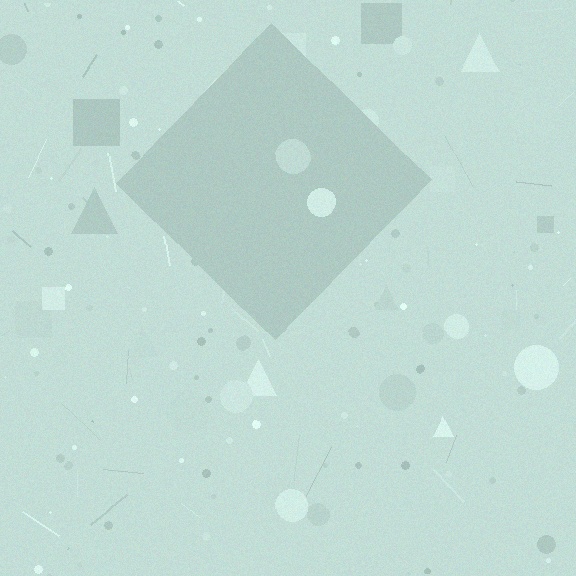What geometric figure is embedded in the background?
A diamond is embedded in the background.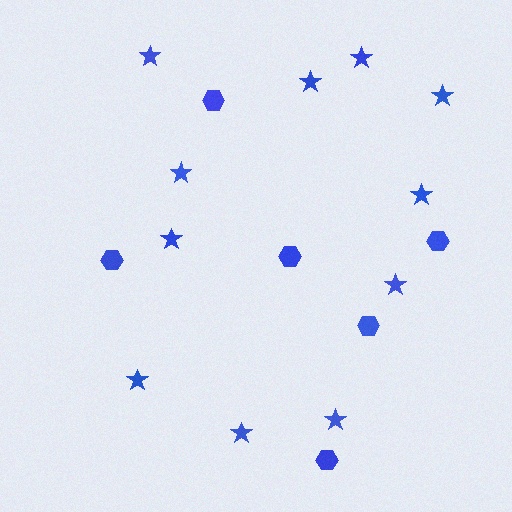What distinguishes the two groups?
There are 2 groups: one group of hexagons (6) and one group of stars (11).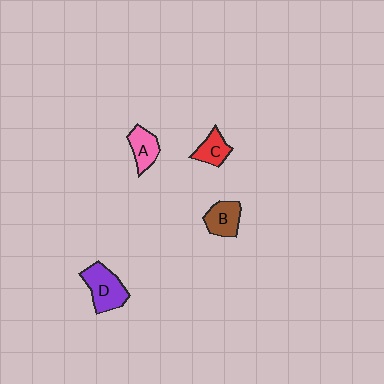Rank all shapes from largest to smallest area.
From largest to smallest: D (purple), B (brown), A (pink), C (red).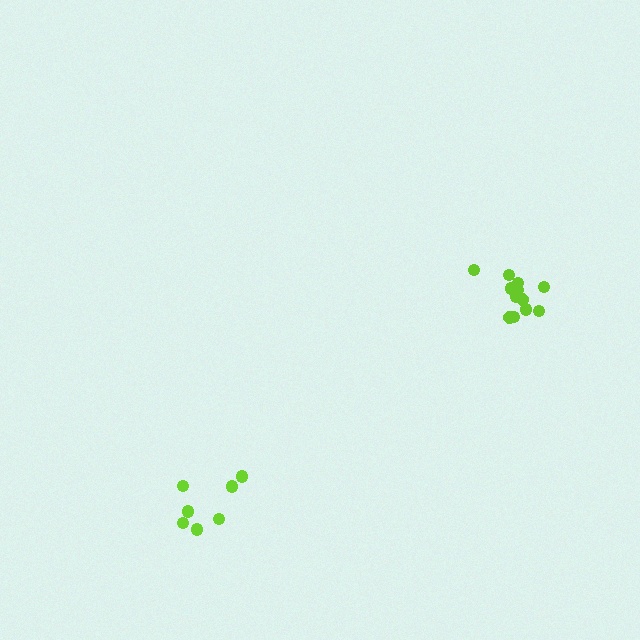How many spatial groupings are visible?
There are 2 spatial groupings.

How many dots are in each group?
Group 1: 7 dots, Group 2: 12 dots (19 total).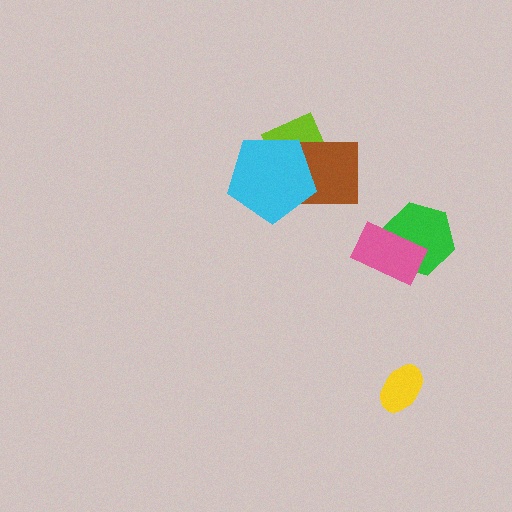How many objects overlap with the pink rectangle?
1 object overlaps with the pink rectangle.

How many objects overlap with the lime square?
2 objects overlap with the lime square.